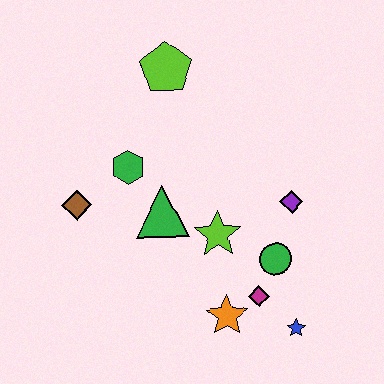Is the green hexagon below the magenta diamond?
No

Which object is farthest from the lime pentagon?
The blue star is farthest from the lime pentagon.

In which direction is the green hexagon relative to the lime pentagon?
The green hexagon is below the lime pentagon.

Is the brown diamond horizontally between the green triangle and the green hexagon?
No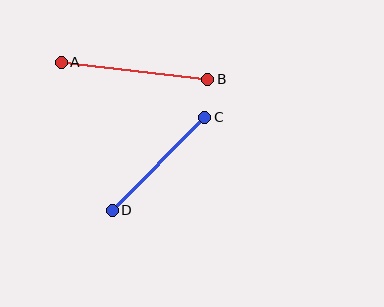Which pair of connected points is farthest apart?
Points A and B are farthest apart.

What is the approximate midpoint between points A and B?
The midpoint is at approximately (134, 71) pixels.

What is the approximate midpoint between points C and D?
The midpoint is at approximately (158, 164) pixels.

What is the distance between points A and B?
The distance is approximately 148 pixels.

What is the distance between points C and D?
The distance is approximately 131 pixels.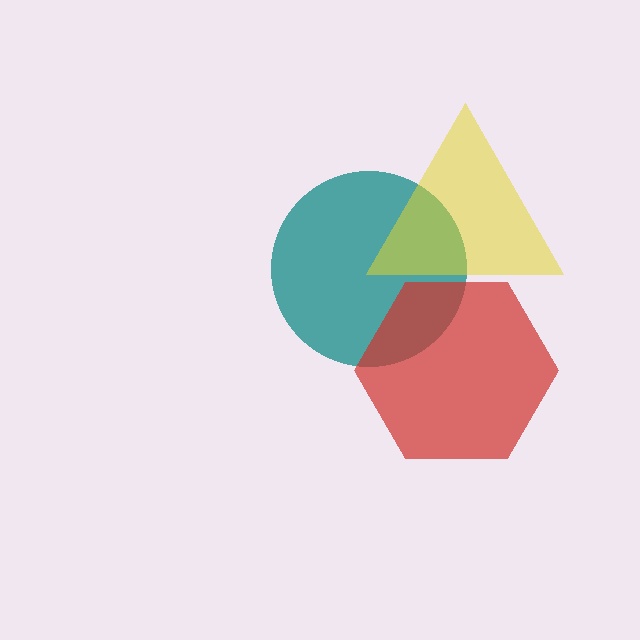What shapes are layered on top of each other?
The layered shapes are: a teal circle, a yellow triangle, a red hexagon.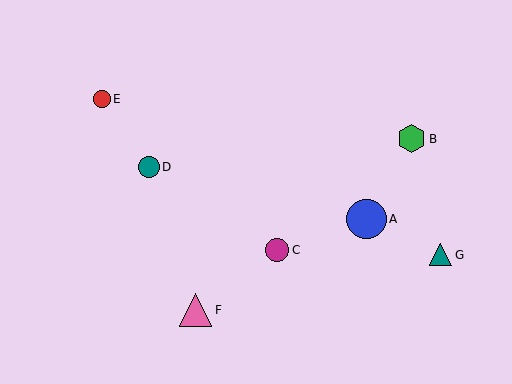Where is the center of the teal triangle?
The center of the teal triangle is at (441, 255).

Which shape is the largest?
The blue circle (labeled A) is the largest.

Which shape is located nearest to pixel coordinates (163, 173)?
The teal circle (labeled D) at (149, 167) is nearest to that location.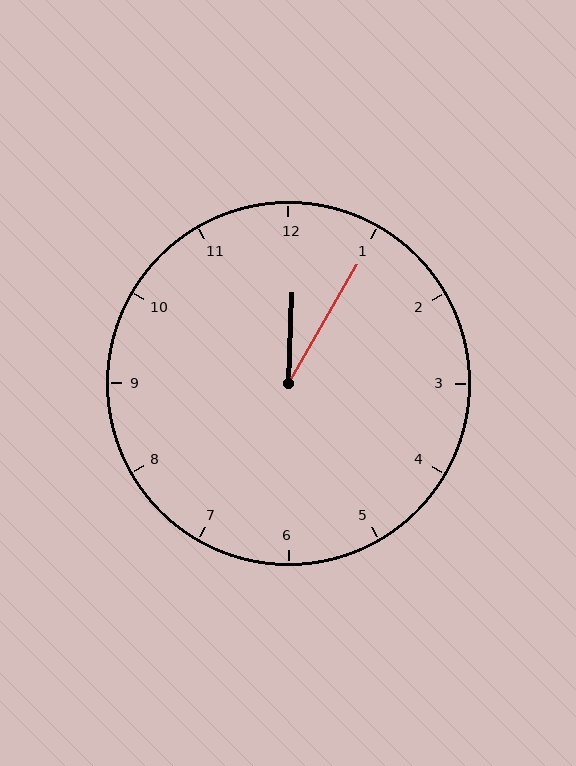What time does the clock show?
12:05.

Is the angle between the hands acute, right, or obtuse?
It is acute.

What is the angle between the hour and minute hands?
Approximately 28 degrees.